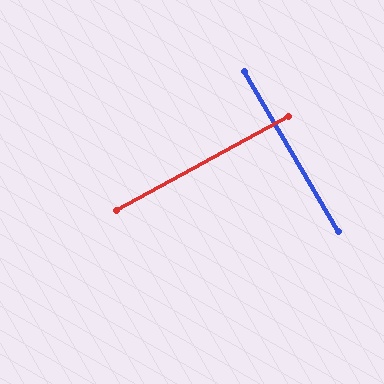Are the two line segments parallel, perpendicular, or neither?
Perpendicular — they meet at approximately 88°.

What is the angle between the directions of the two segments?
Approximately 88 degrees.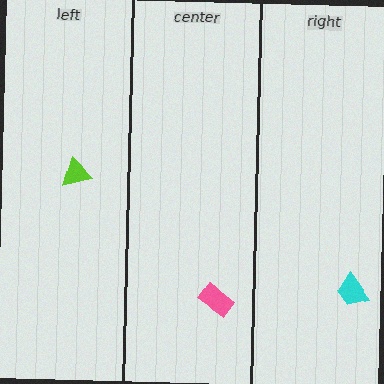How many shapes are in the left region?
1.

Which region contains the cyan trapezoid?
The right region.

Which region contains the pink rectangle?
The center region.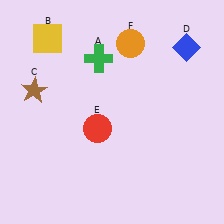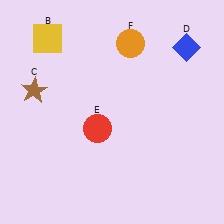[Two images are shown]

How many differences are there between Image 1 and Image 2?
There is 1 difference between the two images.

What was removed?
The green cross (A) was removed in Image 2.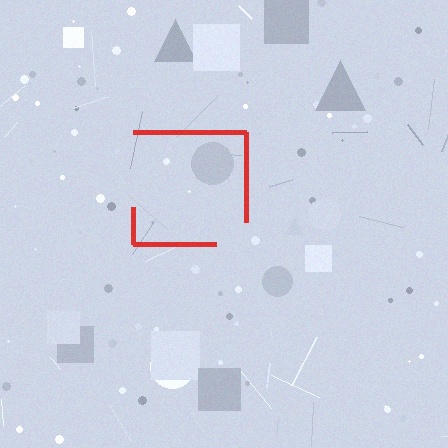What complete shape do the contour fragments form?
The contour fragments form a square.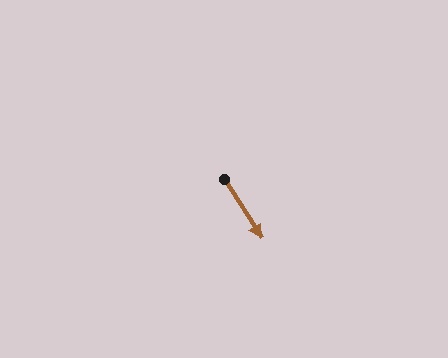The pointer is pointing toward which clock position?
Roughly 5 o'clock.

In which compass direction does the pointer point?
Southeast.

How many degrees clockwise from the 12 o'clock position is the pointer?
Approximately 148 degrees.